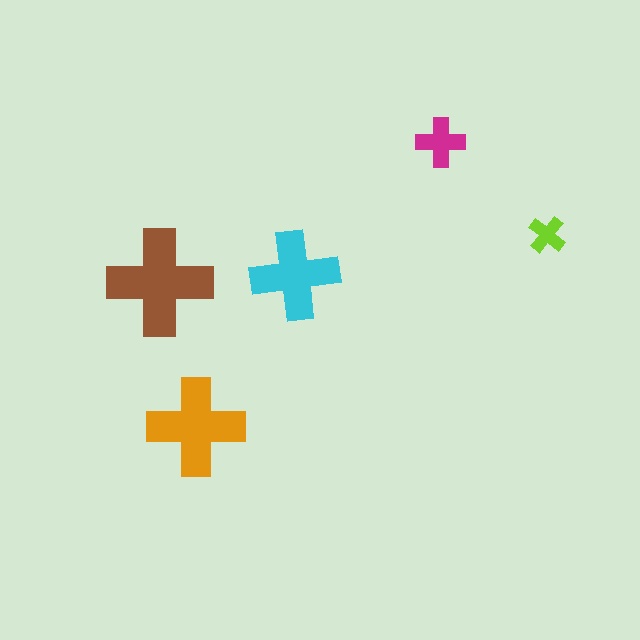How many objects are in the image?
There are 5 objects in the image.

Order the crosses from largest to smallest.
the brown one, the orange one, the cyan one, the magenta one, the lime one.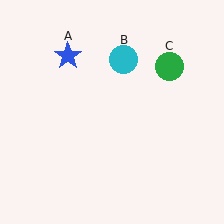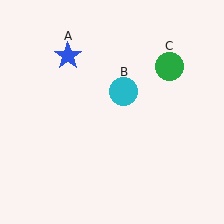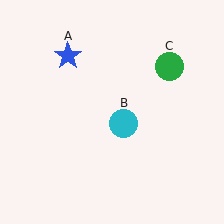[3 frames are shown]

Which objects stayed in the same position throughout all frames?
Blue star (object A) and green circle (object C) remained stationary.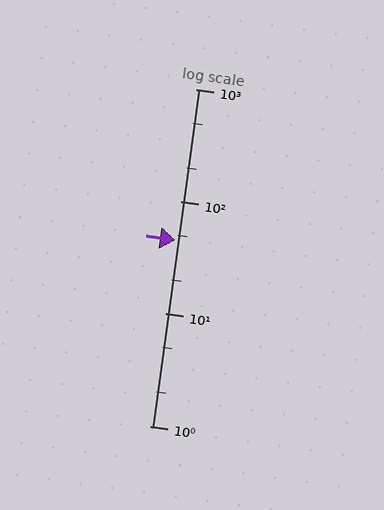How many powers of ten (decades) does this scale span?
The scale spans 3 decades, from 1 to 1000.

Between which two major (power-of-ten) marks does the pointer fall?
The pointer is between 10 and 100.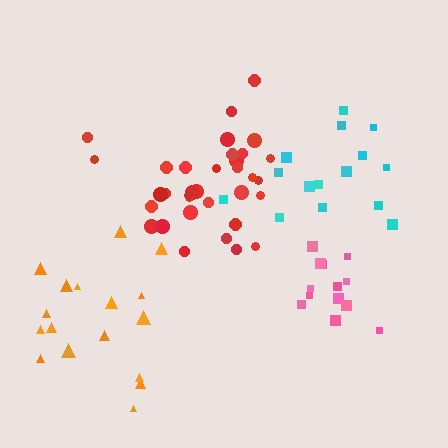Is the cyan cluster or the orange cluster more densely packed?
Cyan.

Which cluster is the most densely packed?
Pink.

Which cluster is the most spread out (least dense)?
Orange.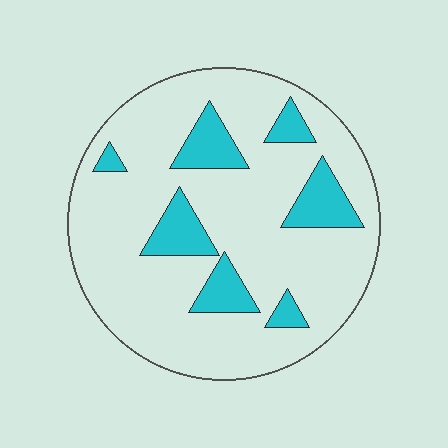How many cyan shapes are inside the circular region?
7.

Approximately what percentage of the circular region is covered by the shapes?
Approximately 20%.